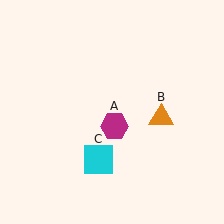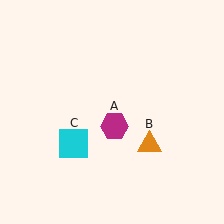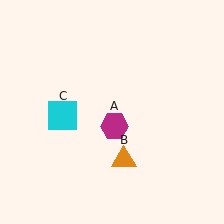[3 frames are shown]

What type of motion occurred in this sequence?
The orange triangle (object B), cyan square (object C) rotated clockwise around the center of the scene.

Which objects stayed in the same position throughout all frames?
Magenta hexagon (object A) remained stationary.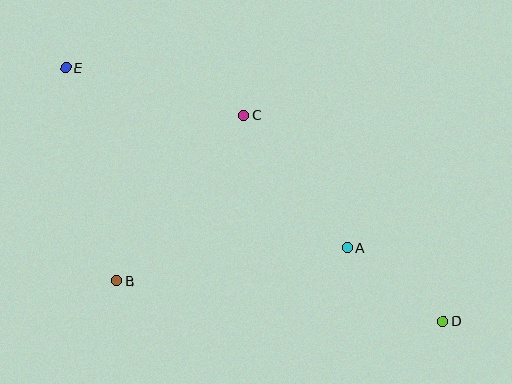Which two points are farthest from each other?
Points D and E are farthest from each other.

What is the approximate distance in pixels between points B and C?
The distance between B and C is approximately 209 pixels.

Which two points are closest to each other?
Points A and D are closest to each other.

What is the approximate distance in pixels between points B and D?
The distance between B and D is approximately 329 pixels.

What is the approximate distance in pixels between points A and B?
The distance between A and B is approximately 233 pixels.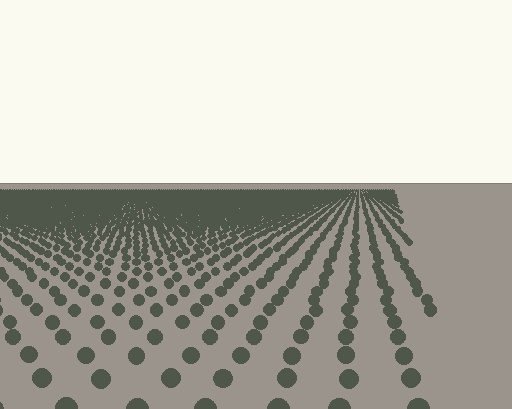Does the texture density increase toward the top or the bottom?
Density increases toward the top.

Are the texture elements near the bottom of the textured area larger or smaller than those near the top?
Larger. Near the bottom, elements are closer to the viewer and appear at a bigger on-screen size.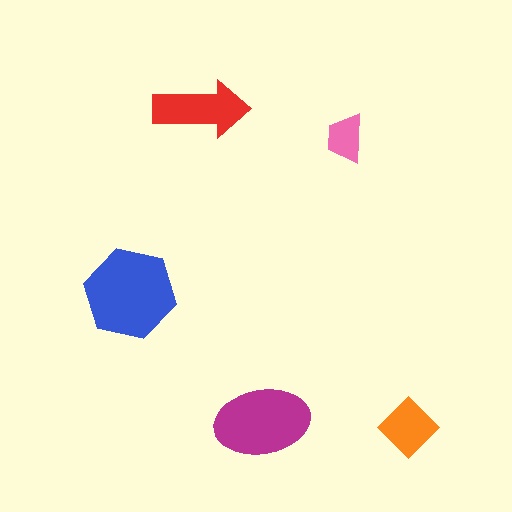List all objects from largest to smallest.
The blue hexagon, the magenta ellipse, the red arrow, the orange diamond, the pink trapezoid.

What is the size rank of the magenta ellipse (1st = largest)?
2nd.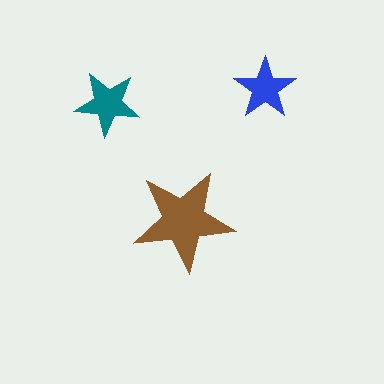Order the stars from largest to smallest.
the brown one, the teal one, the blue one.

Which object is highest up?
The blue star is topmost.